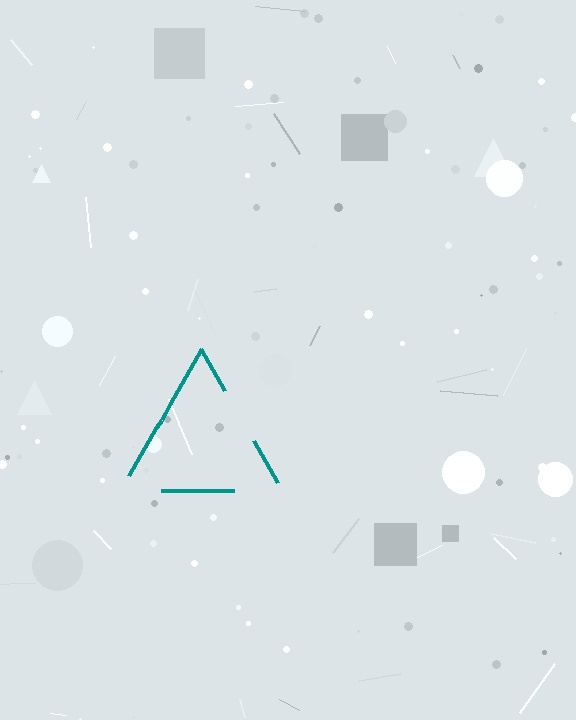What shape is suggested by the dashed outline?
The dashed outline suggests a triangle.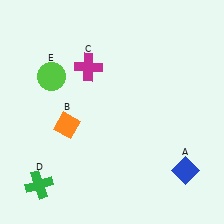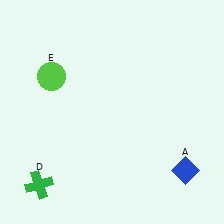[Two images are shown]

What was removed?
The magenta cross (C), the orange diamond (B) were removed in Image 2.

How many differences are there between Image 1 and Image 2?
There are 2 differences between the two images.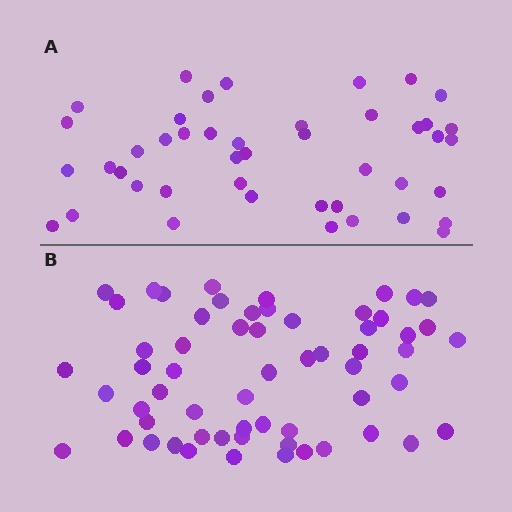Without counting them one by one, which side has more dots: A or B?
Region B (the bottom region) has more dots.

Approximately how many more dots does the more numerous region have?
Region B has approximately 15 more dots than region A.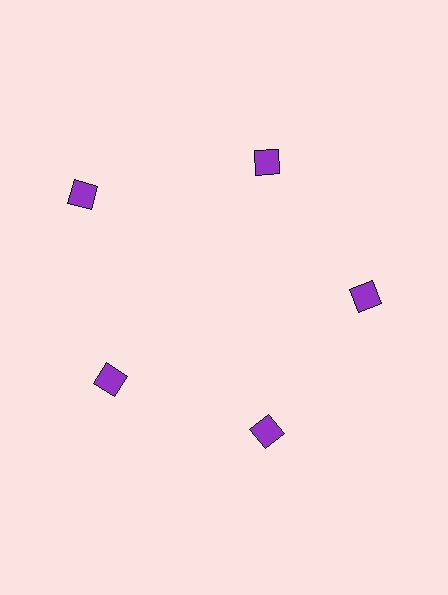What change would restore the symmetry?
The symmetry would be restored by moving it inward, back onto the ring so that all 5 squares sit at equal angles and equal distance from the center.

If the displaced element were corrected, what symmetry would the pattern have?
It would have 5-fold rotational symmetry — the pattern would map onto itself every 72 degrees.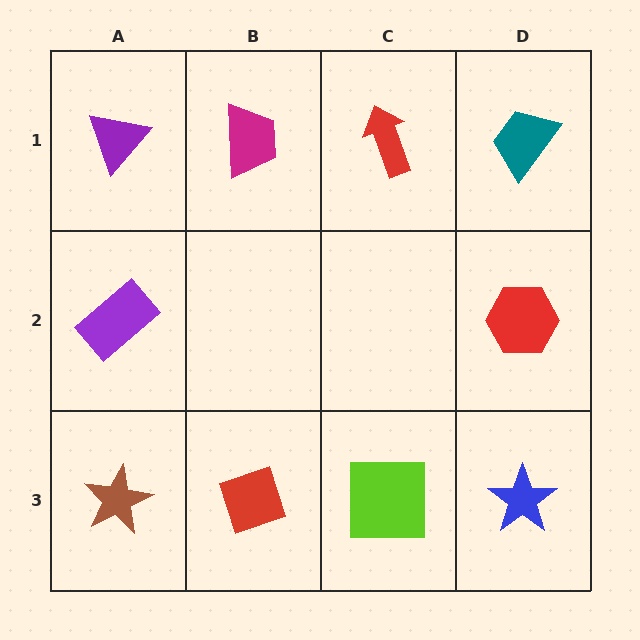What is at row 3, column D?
A blue star.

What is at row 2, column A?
A purple rectangle.